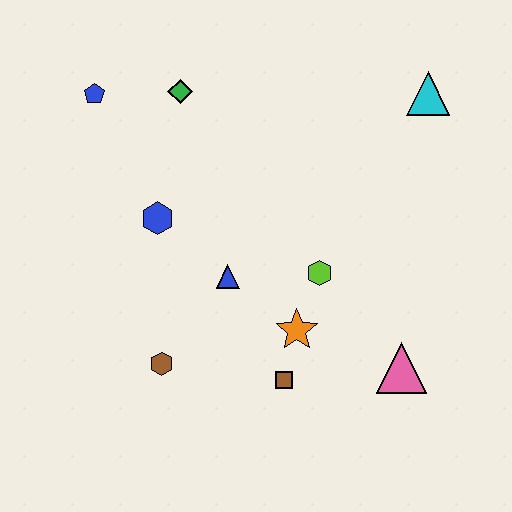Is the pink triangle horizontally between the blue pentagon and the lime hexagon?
No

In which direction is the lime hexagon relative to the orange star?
The lime hexagon is above the orange star.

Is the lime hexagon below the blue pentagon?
Yes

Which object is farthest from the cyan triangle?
The brown hexagon is farthest from the cyan triangle.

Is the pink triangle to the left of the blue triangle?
No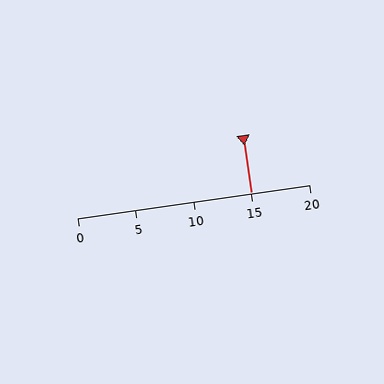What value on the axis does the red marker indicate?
The marker indicates approximately 15.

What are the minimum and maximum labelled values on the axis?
The axis runs from 0 to 20.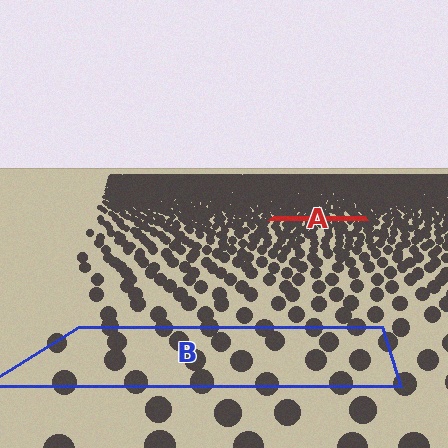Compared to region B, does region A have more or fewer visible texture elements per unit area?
Region A has more texture elements per unit area — they are packed more densely because it is farther away.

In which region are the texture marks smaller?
The texture marks are smaller in region A, because it is farther away.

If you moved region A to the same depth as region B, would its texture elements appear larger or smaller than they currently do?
They would appear larger. At a closer depth, the same texture elements are projected at a bigger on-screen size.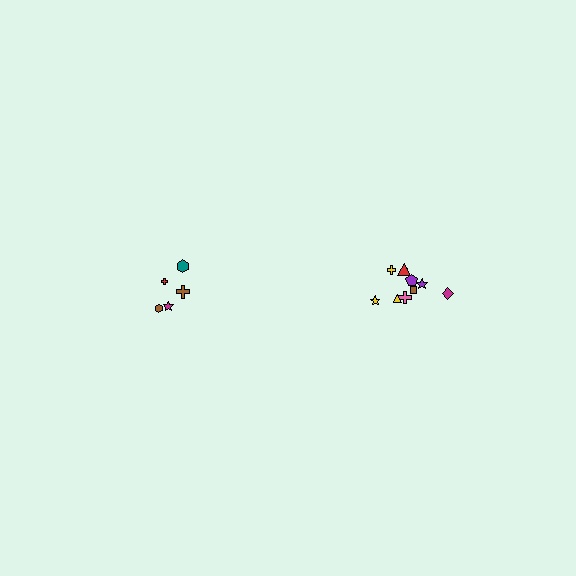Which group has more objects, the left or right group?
The right group.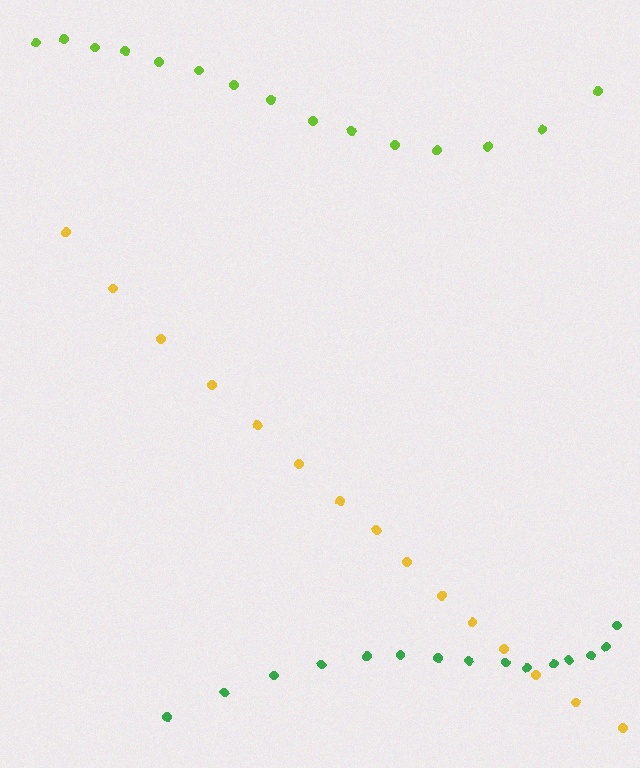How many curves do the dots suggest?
There are 3 distinct paths.